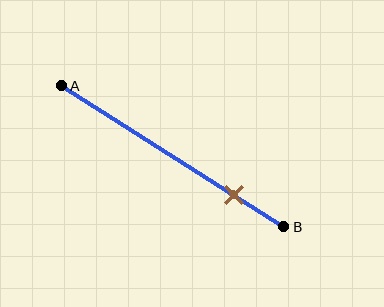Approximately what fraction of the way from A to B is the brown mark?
The brown mark is approximately 75% of the way from A to B.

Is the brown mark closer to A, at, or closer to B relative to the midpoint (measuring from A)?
The brown mark is closer to point B than the midpoint of segment AB.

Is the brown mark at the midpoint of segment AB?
No, the mark is at about 75% from A, not at the 50% midpoint.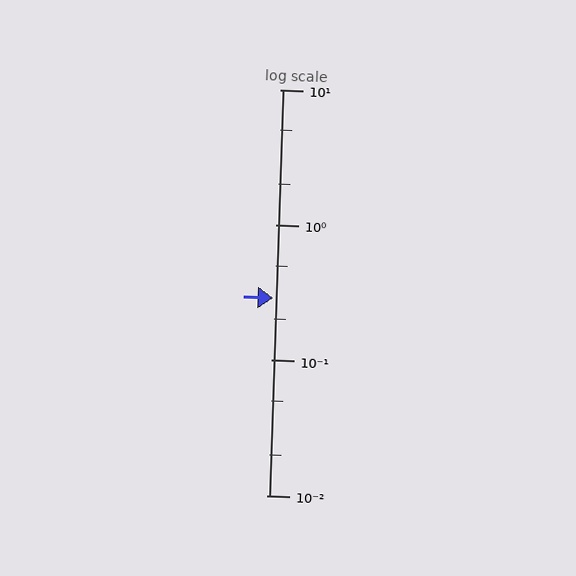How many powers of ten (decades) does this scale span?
The scale spans 3 decades, from 0.01 to 10.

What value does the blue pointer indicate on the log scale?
The pointer indicates approximately 0.29.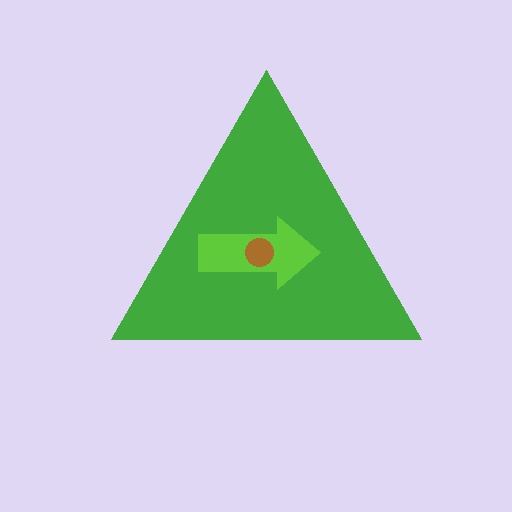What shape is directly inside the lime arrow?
The brown circle.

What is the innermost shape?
The brown circle.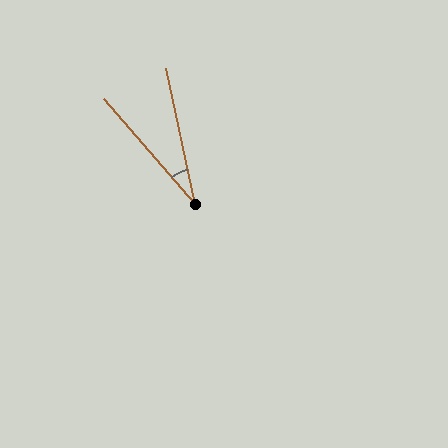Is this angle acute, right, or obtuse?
It is acute.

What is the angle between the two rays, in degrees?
Approximately 29 degrees.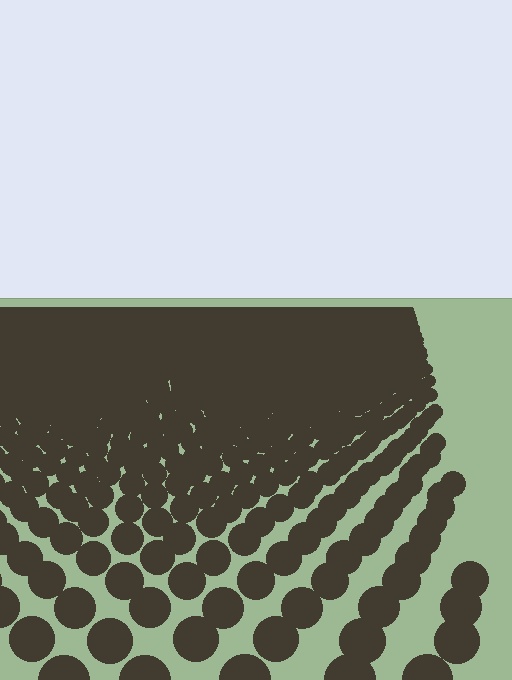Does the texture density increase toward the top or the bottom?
Density increases toward the top.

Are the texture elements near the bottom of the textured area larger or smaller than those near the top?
Larger. Near the bottom, elements are closer to the viewer and appear at a bigger on-screen size.